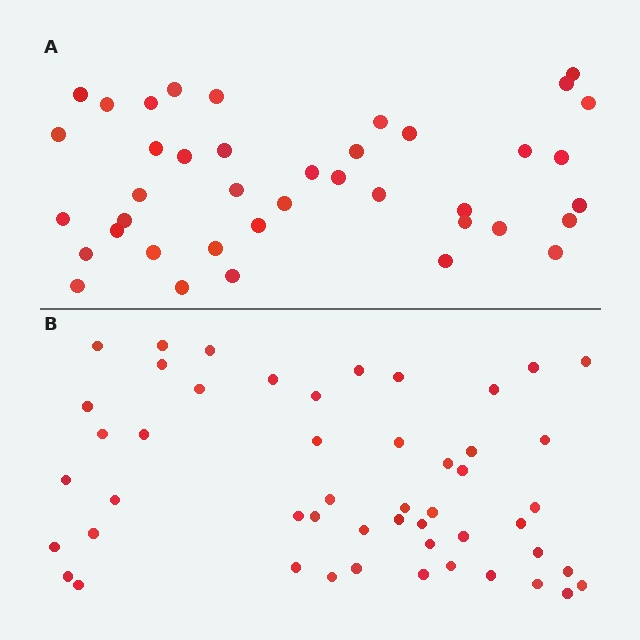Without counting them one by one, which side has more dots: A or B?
Region B (the bottom region) has more dots.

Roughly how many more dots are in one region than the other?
Region B has roughly 10 or so more dots than region A.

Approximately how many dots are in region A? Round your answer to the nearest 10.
About 40 dots.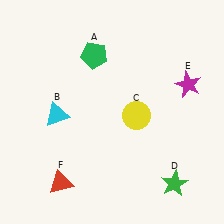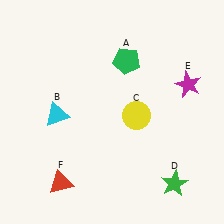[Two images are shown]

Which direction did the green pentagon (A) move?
The green pentagon (A) moved right.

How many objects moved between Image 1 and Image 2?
1 object moved between the two images.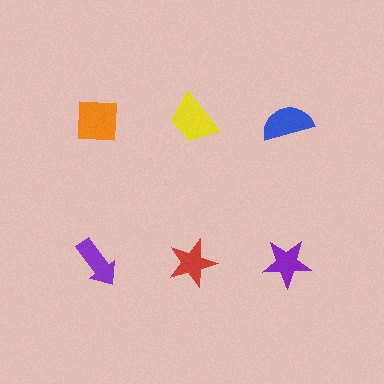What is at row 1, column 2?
A yellow trapezoid.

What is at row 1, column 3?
A blue semicircle.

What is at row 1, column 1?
An orange square.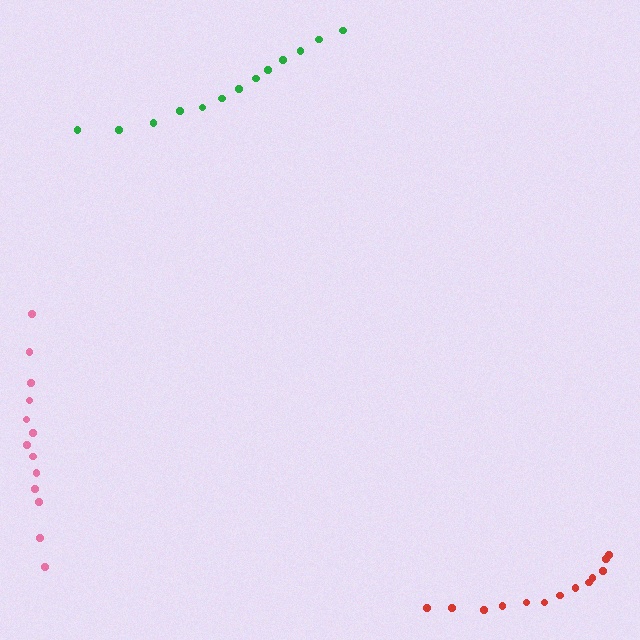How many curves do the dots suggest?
There are 3 distinct paths.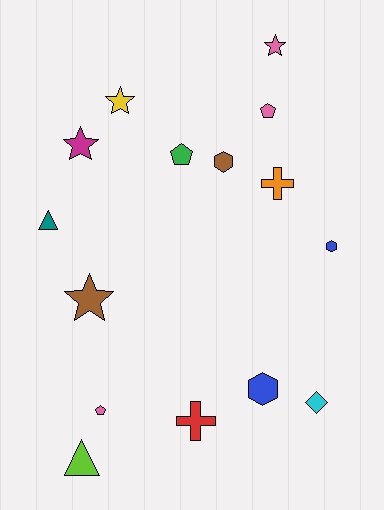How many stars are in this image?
There are 4 stars.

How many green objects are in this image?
There is 1 green object.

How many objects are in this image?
There are 15 objects.